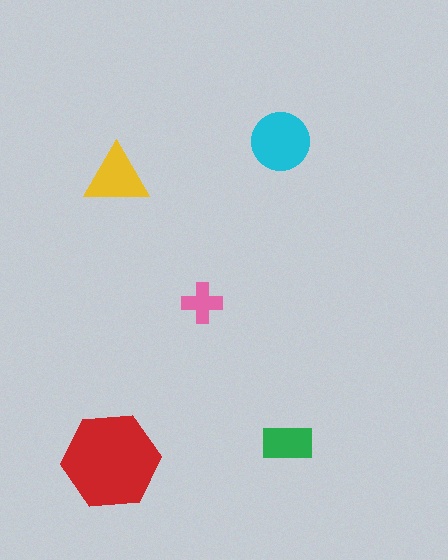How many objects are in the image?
There are 5 objects in the image.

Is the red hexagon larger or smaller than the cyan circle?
Larger.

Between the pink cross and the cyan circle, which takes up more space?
The cyan circle.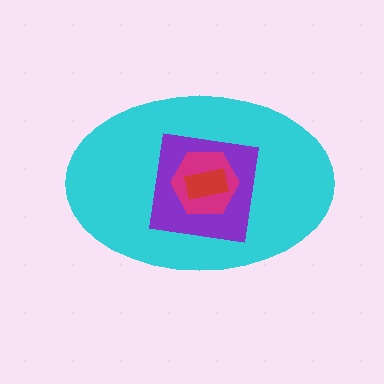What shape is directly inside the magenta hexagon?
The red rectangle.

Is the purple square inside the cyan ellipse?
Yes.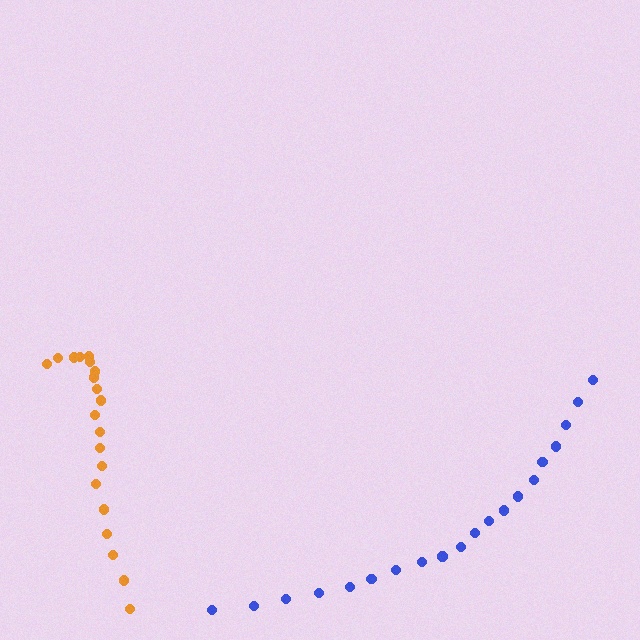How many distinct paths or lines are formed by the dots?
There are 2 distinct paths.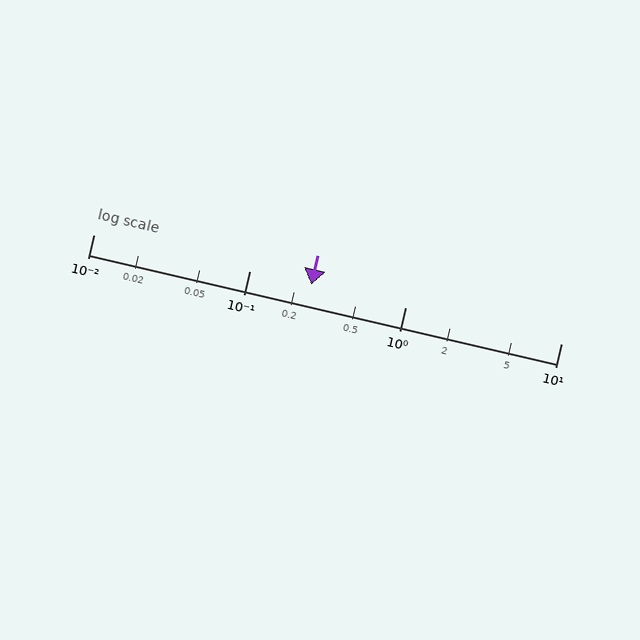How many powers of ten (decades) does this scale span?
The scale spans 3 decades, from 0.01 to 10.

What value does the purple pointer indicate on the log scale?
The pointer indicates approximately 0.25.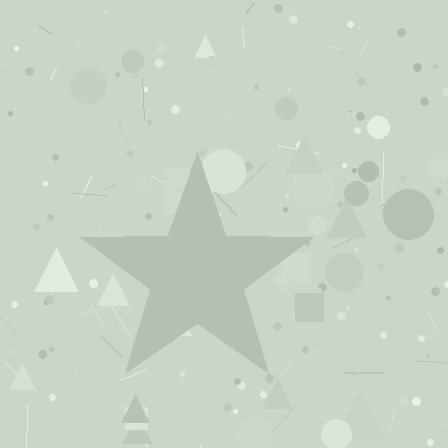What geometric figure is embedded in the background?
A star is embedded in the background.